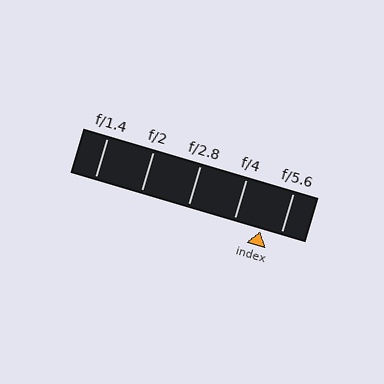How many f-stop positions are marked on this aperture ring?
There are 5 f-stop positions marked.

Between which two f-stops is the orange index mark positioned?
The index mark is between f/4 and f/5.6.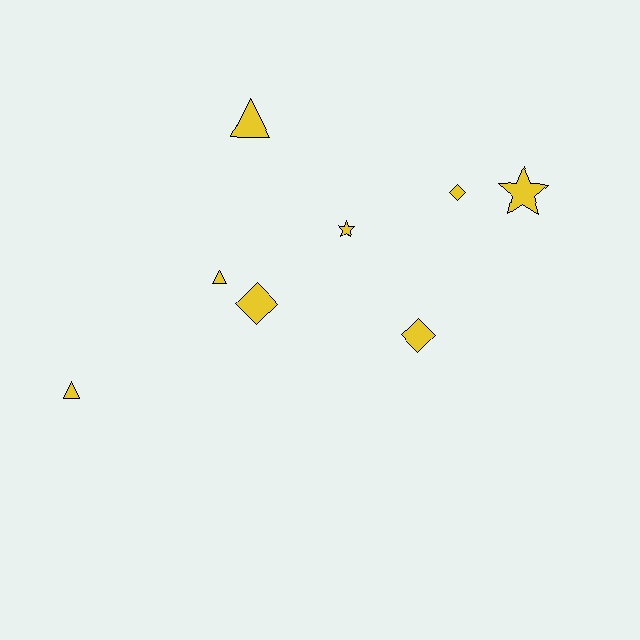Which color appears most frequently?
Yellow, with 8 objects.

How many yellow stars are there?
There are 2 yellow stars.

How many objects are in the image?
There are 8 objects.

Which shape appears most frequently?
Triangle, with 3 objects.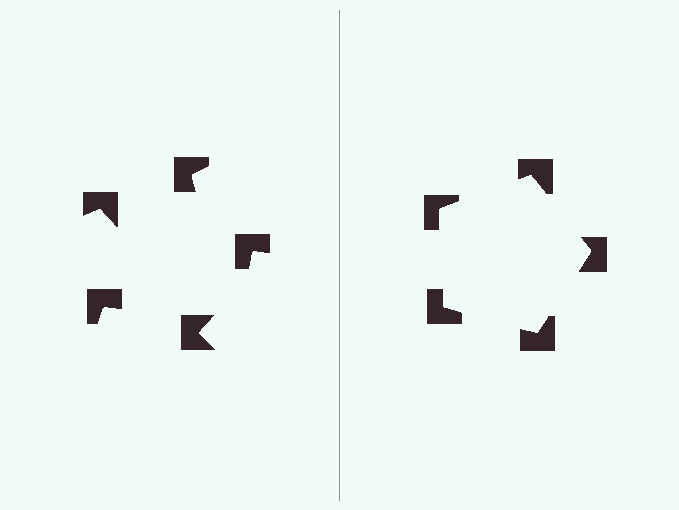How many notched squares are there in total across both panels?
10 — 5 on each side.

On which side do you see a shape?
An illusory pentagon appears on the right side. On the left side the wedge cuts are rotated, so no coherent shape forms.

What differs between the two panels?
The notched squares are positioned identically on both sides; only the wedge orientations differ. On the right they align to a pentagon; on the left they are misaligned.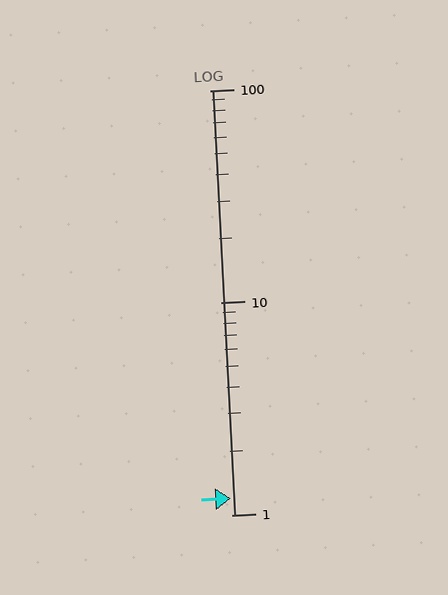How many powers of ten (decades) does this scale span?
The scale spans 2 decades, from 1 to 100.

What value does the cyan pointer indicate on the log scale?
The pointer indicates approximately 1.2.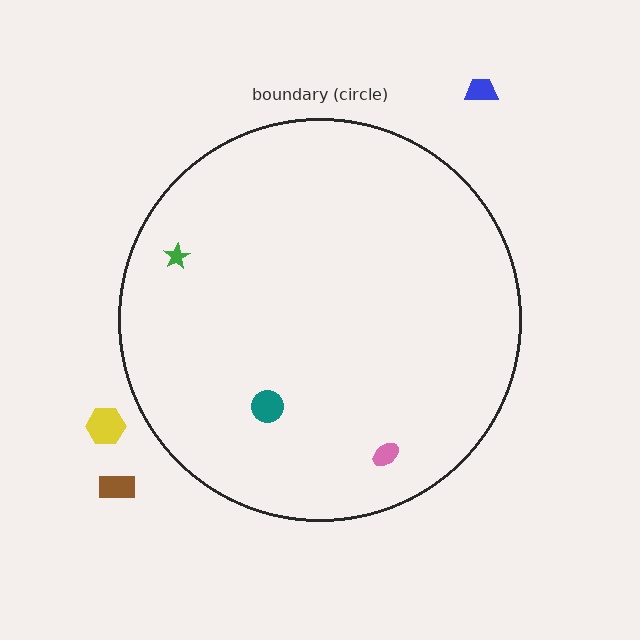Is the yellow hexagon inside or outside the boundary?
Outside.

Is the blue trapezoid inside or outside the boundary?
Outside.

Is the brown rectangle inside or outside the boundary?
Outside.